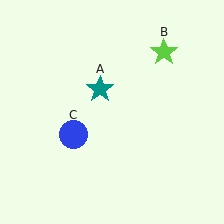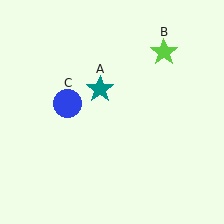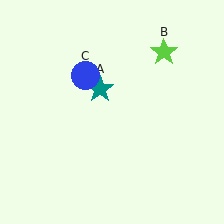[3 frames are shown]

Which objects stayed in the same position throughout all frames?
Teal star (object A) and lime star (object B) remained stationary.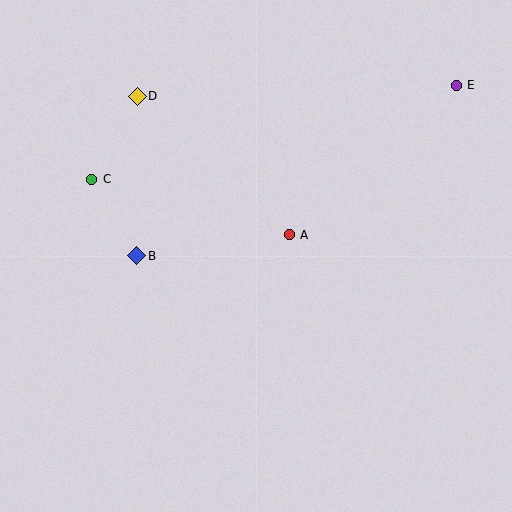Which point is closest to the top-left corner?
Point D is closest to the top-left corner.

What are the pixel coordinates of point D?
Point D is at (137, 96).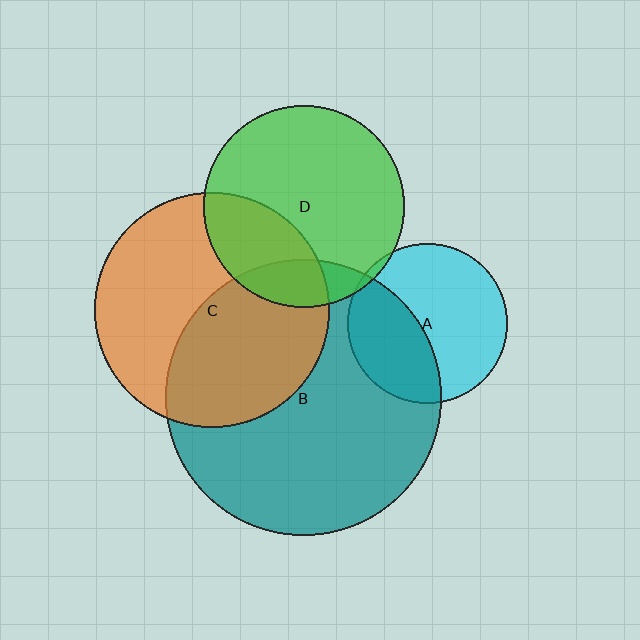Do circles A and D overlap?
Yes.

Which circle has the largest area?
Circle B (teal).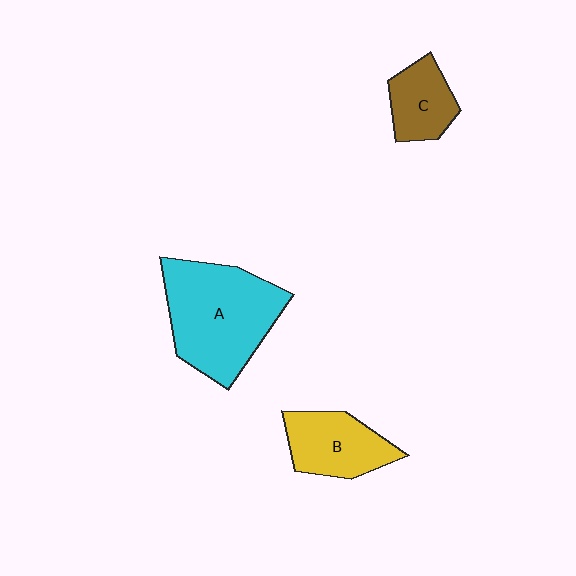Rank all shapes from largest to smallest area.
From largest to smallest: A (cyan), B (yellow), C (brown).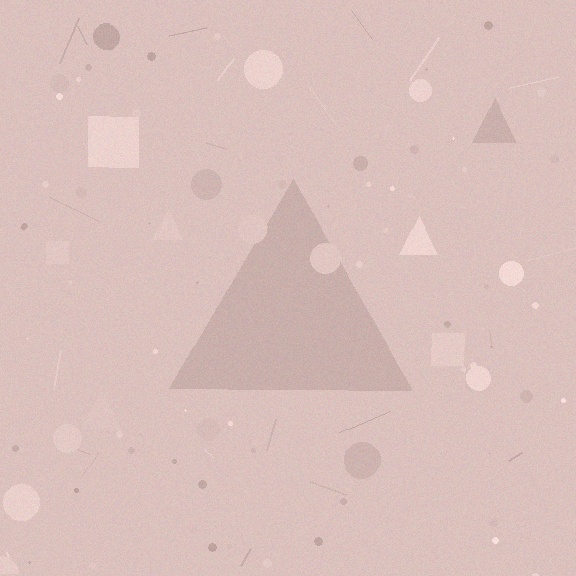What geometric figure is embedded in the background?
A triangle is embedded in the background.